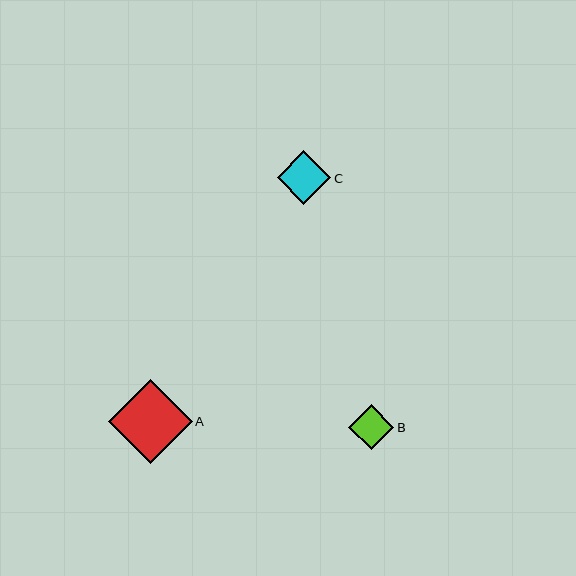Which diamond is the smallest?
Diamond B is the smallest with a size of approximately 45 pixels.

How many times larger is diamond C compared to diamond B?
Diamond C is approximately 1.2 times the size of diamond B.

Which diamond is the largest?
Diamond A is the largest with a size of approximately 84 pixels.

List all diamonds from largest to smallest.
From largest to smallest: A, C, B.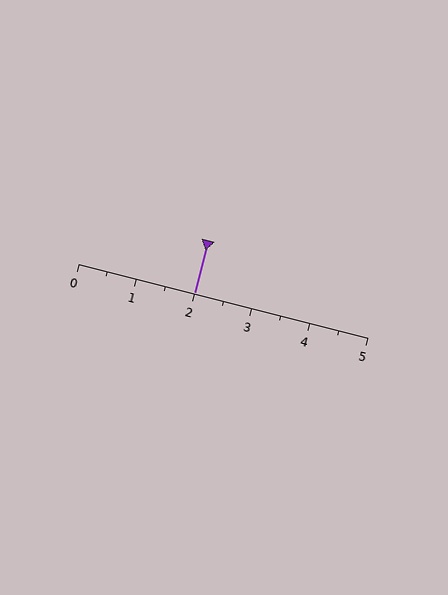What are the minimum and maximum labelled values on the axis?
The axis runs from 0 to 5.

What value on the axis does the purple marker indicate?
The marker indicates approximately 2.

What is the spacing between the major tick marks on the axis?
The major ticks are spaced 1 apart.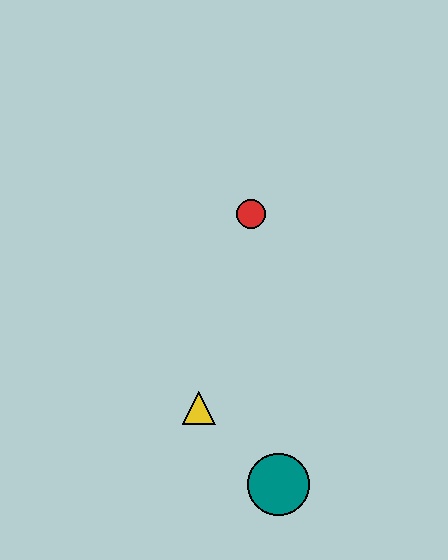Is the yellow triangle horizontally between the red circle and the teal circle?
No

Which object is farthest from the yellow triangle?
The red circle is farthest from the yellow triangle.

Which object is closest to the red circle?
The yellow triangle is closest to the red circle.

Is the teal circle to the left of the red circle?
No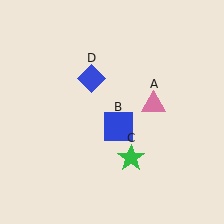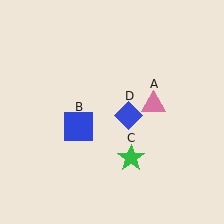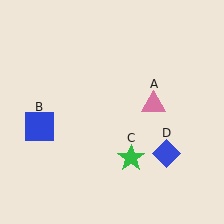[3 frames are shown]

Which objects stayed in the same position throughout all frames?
Pink triangle (object A) and green star (object C) remained stationary.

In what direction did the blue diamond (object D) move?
The blue diamond (object D) moved down and to the right.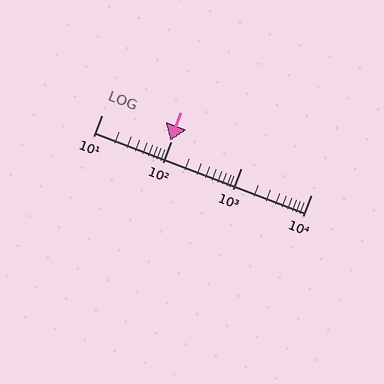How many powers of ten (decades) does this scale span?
The scale spans 3 decades, from 10 to 10000.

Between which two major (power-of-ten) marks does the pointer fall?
The pointer is between 10 and 100.